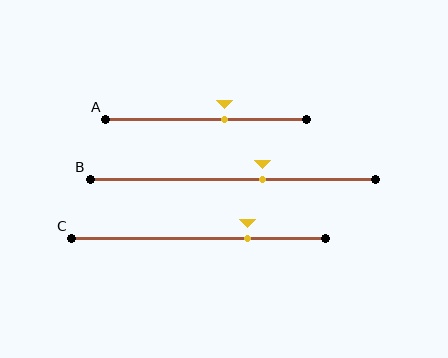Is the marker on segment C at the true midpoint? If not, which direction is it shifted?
No, the marker on segment C is shifted to the right by about 19% of the segment length.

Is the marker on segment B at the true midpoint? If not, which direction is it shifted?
No, the marker on segment B is shifted to the right by about 10% of the segment length.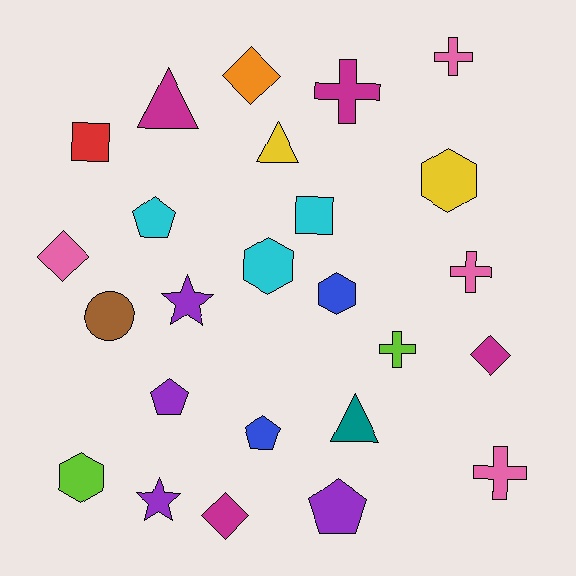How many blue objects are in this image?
There are 2 blue objects.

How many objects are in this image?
There are 25 objects.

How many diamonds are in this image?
There are 4 diamonds.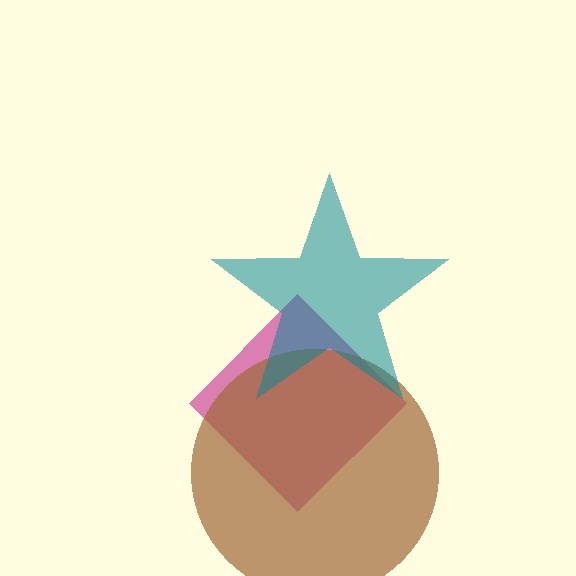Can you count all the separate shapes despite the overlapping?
Yes, there are 3 separate shapes.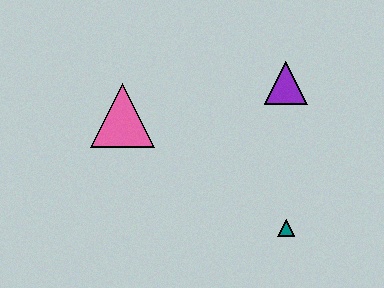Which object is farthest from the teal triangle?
The pink triangle is farthest from the teal triangle.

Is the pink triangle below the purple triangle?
Yes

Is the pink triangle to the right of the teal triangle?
No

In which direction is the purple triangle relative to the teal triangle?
The purple triangle is above the teal triangle.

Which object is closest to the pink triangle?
The purple triangle is closest to the pink triangle.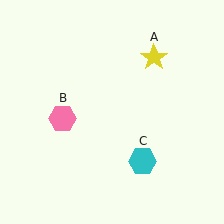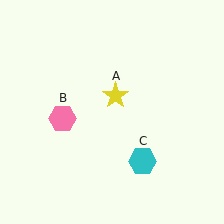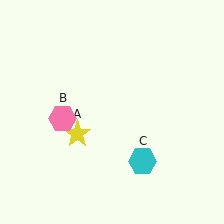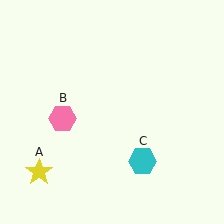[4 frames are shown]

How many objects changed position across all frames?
1 object changed position: yellow star (object A).